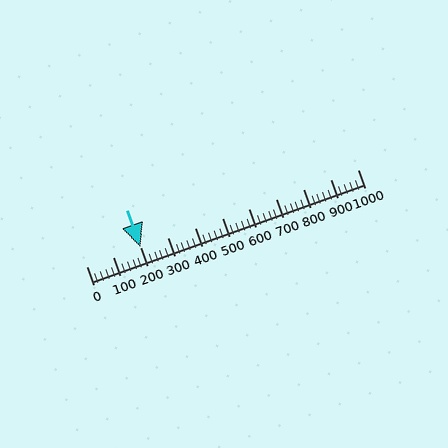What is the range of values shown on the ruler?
The ruler shows values from 0 to 1000.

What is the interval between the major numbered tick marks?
The major tick marks are spaced 100 units apart.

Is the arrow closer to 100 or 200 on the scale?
The arrow is closer to 200.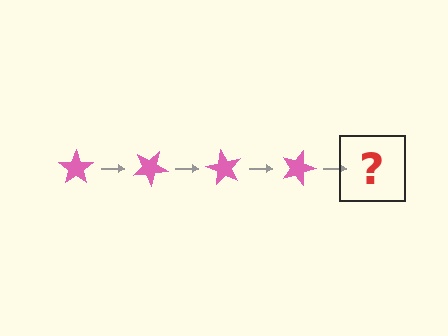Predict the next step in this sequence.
The next step is a pink star rotated 120 degrees.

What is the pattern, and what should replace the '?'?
The pattern is that the star rotates 30 degrees each step. The '?' should be a pink star rotated 120 degrees.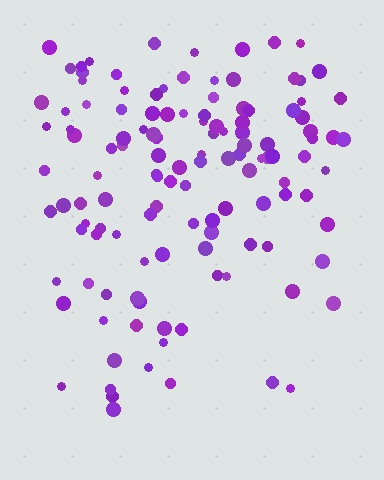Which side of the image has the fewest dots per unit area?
The bottom.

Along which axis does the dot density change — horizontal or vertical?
Vertical.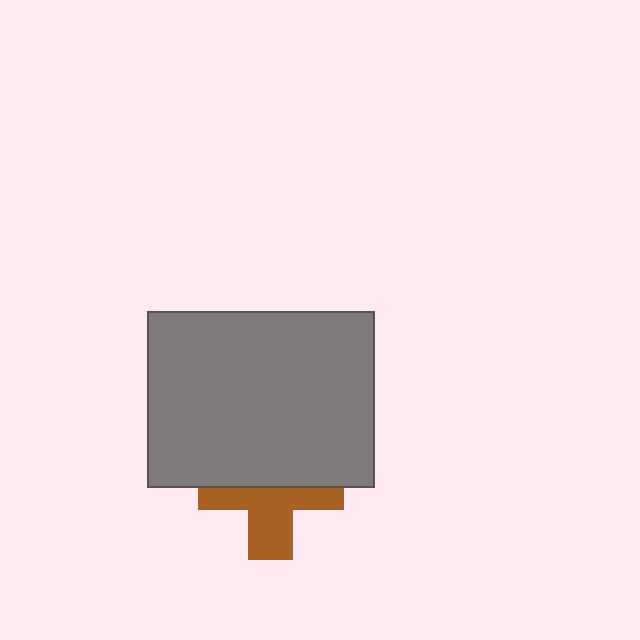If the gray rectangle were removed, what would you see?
You would see the complete brown cross.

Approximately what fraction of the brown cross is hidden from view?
Roughly 50% of the brown cross is hidden behind the gray rectangle.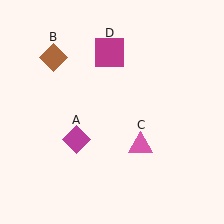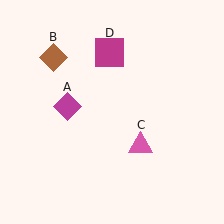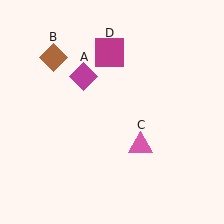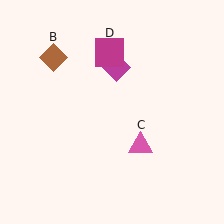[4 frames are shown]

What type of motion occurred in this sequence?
The magenta diamond (object A) rotated clockwise around the center of the scene.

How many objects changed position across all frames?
1 object changed position: magenta diamond (object A).